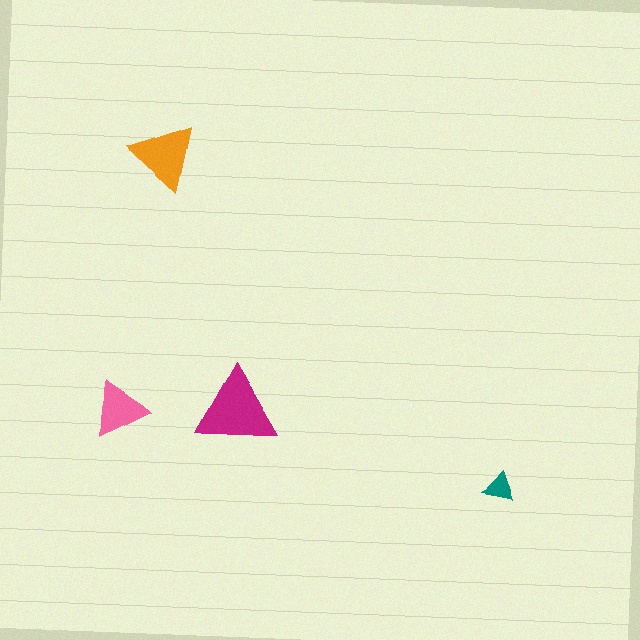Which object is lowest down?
The teal triangle is bottommost.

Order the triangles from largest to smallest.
the magenta one, the orange one, the pink one, the teal one.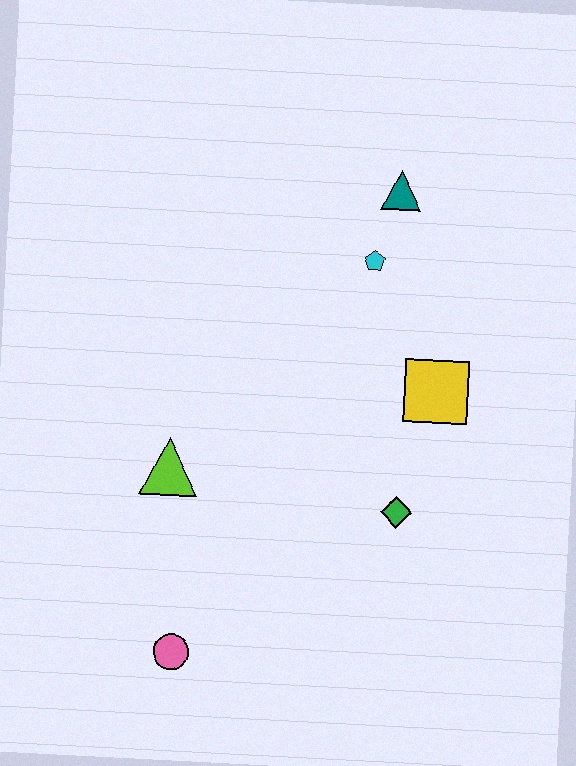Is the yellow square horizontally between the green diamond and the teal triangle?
No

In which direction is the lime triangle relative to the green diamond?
The lime triangle is to the left of the green diamond.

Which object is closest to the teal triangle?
The cyan pentagon is closest to the teal triangle.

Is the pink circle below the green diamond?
Yes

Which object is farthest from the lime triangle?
The teal triangle is farthest from the lime triangle.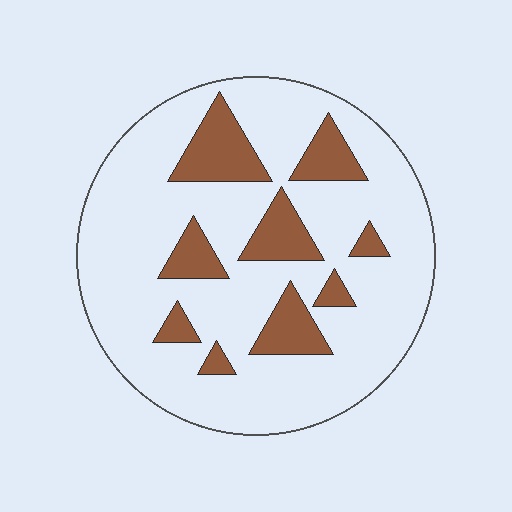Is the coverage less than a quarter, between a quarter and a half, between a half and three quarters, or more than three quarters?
Less than a quarter.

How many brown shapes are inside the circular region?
9.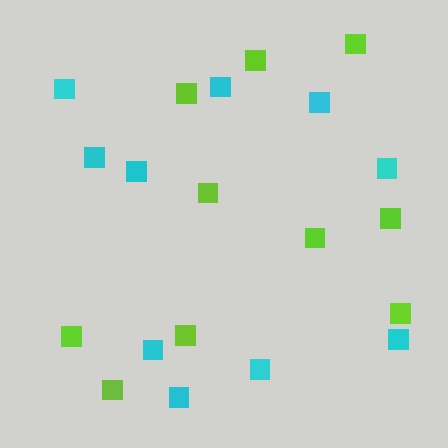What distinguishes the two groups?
There are 2 groups: one group of cyan squares (10) and one group of lime squares (10).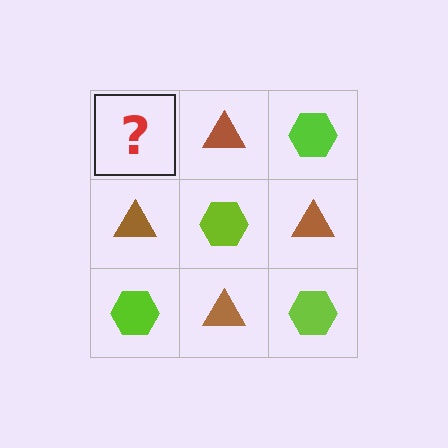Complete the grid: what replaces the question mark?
The question mark should be replaced with a lime hexagon.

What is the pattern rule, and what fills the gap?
The rule is that it alternates lime hexagon and brown triangle in a checkerboard pattern. The gap should be filled with a lime hexagon.